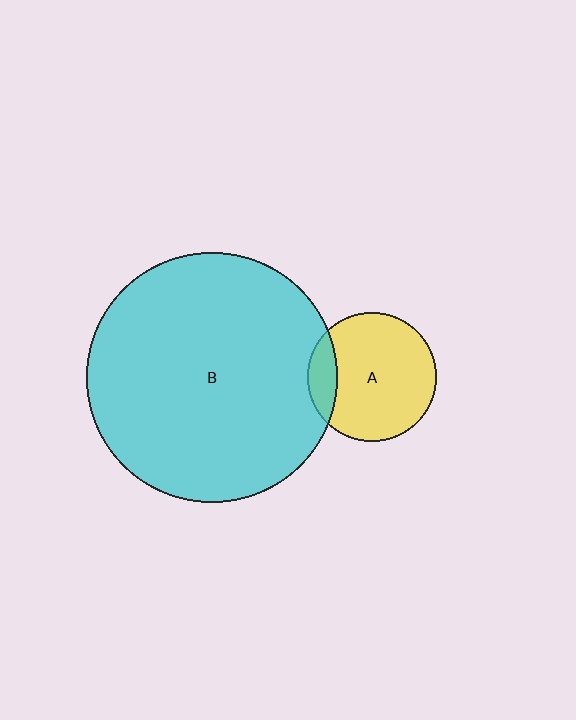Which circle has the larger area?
Circle B (cyan).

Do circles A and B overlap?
Yes.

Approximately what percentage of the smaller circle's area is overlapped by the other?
Approximately 15%.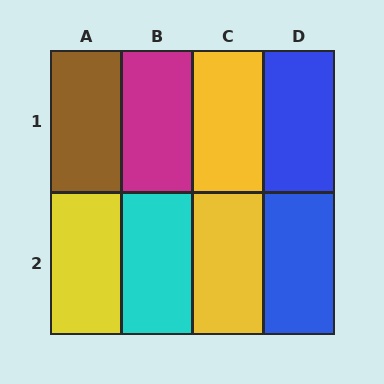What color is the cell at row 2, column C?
Yellow.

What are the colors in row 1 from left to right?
Brown, magenta, yellow, blue.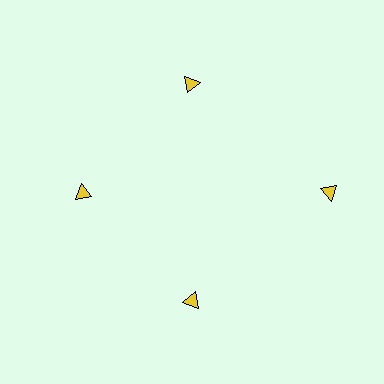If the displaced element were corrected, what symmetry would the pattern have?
It would have 4-fold rotational symmetry — the pattern would map onto itself every 90 degrees.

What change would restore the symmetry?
The symmetry would be restored by moving it inward, back onto the ring so that all 4 triangles sit at equal angles and equal distance from the center.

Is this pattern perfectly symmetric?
No. The 4 yellow triangles are arranged in a ring, but one element near the 3 o'clock position is pushed outward from the center, breaking the 4-fold rotational symmetry.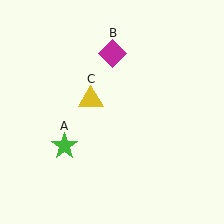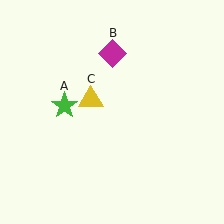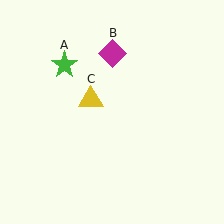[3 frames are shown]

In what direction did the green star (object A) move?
The green star (object A) moved up.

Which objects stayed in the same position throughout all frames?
Magenta diamond (object B) and yellow triangle (object C) remained stationary.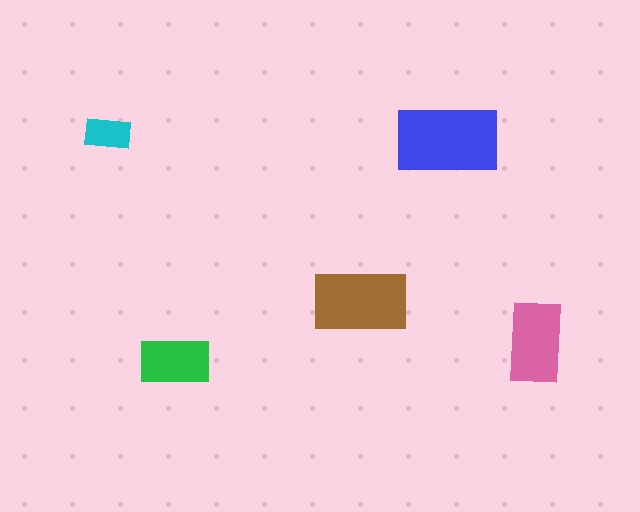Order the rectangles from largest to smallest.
the blue one, the brown one, the pink one, the green one, the cyan one.